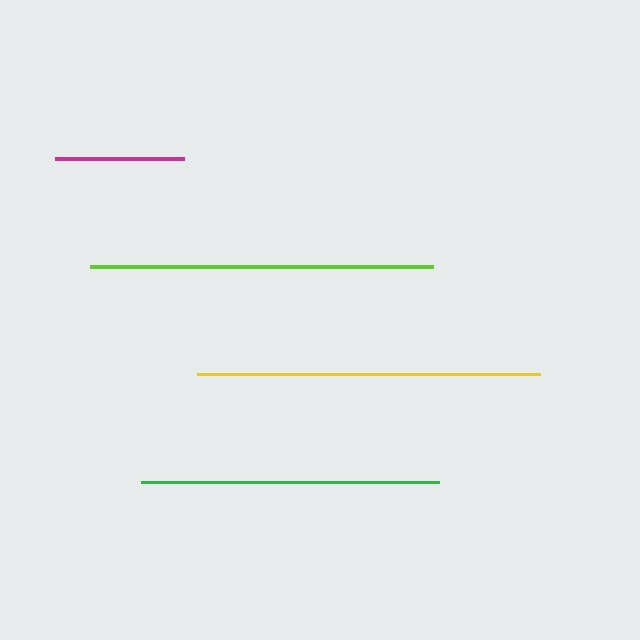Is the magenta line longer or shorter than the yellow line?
The yellow line is longer than the magenta line.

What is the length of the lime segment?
The lime segment is approximately 344 pixels long.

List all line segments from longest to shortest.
From longest to shortest: lime, yellow, green, magenta.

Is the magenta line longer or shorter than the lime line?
The lime line is longer than the magenta line.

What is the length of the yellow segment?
The yellow segment is approximately 343 pixels long.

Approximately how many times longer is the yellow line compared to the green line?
The yellow line is approximately 1.1 times the length of the green line.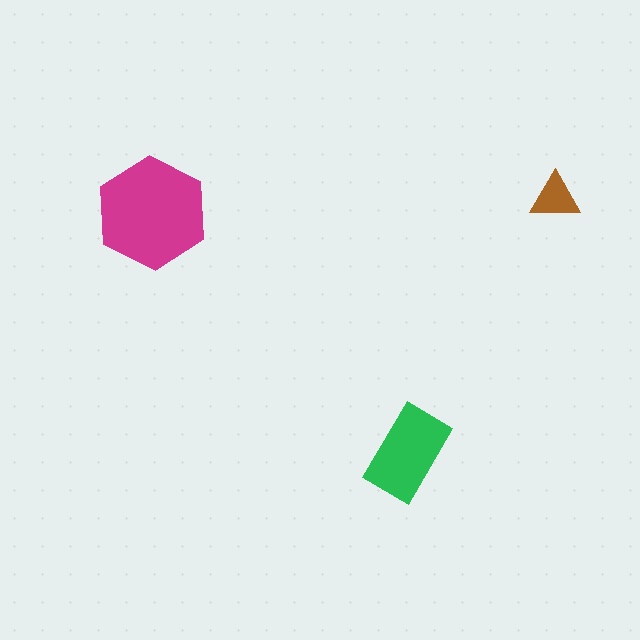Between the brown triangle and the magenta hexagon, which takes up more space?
The magenta hexagon.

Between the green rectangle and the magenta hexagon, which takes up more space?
The magenta hexagon.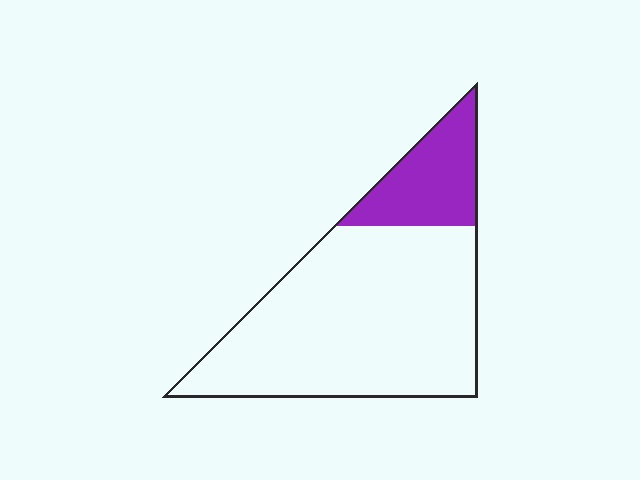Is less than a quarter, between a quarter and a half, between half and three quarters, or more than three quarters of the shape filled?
Less than a quarter.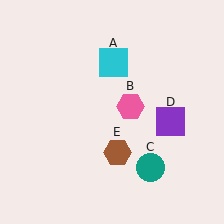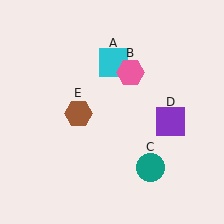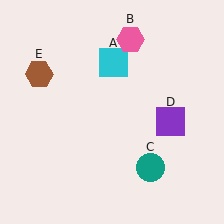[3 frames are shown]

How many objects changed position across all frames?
2 objects changed position: pink hexagon (object B), brown hexagon (object E).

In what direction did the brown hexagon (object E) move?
The brown hexagon (object E) moved up and to the left.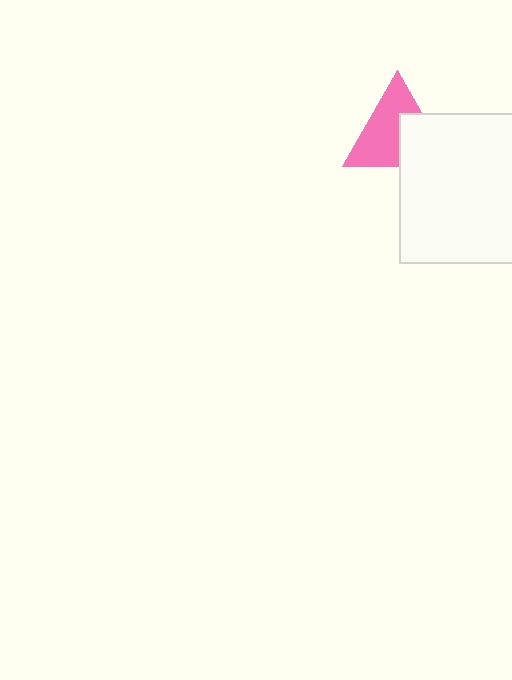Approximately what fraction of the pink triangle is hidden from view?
Roughly 38% of the pink triangle is hidden behind the white rectangle.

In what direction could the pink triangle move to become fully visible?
The pink triangle could move toward the upper-left. That would shift it out from behind the white rectangle entirely.